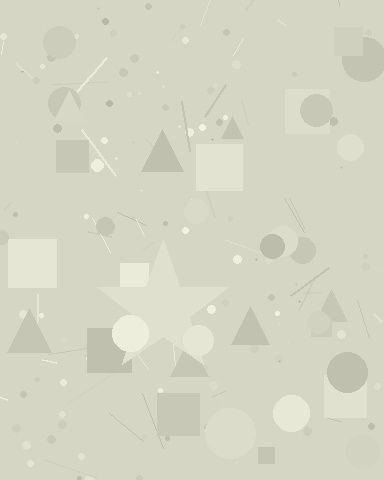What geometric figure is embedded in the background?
A star is embedded in the background.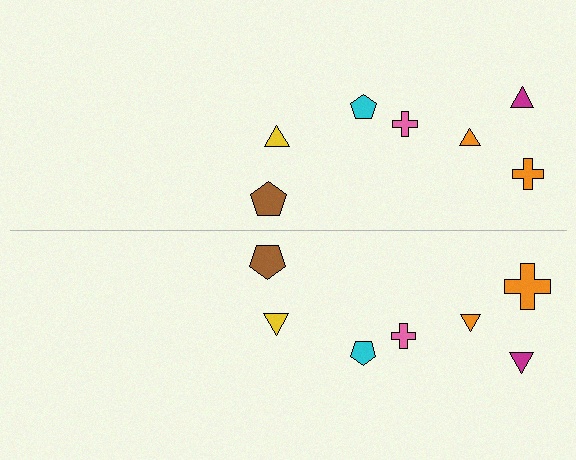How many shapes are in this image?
There are 14 shapes in this image.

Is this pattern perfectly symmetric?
No, the pattern is not perfectly symmetric. The orange cross on the bottom side has a different size than its mirror counterpart.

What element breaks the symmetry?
The orange cross on the bottom side has a different size than its mirror counterpart.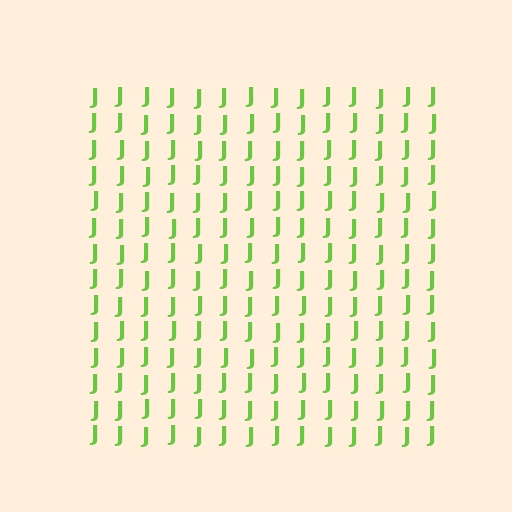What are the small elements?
The small elements are letter J's.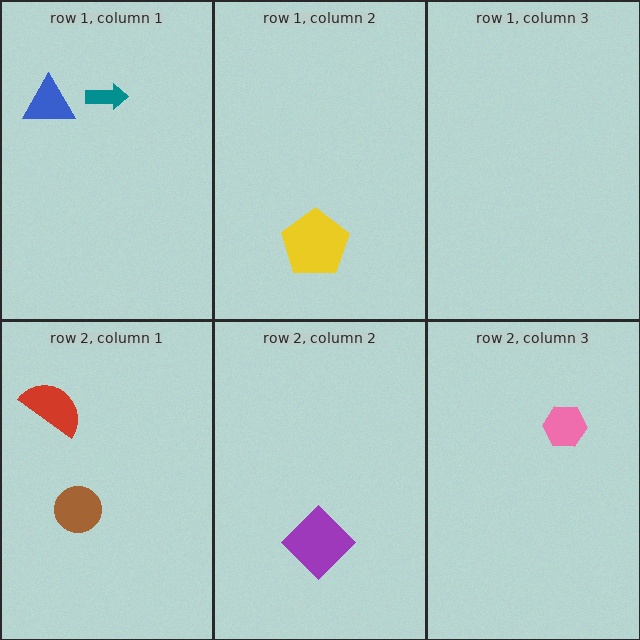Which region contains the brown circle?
The row 2, column 1 region.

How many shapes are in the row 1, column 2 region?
1.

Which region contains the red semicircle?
The row 2, column 1 region.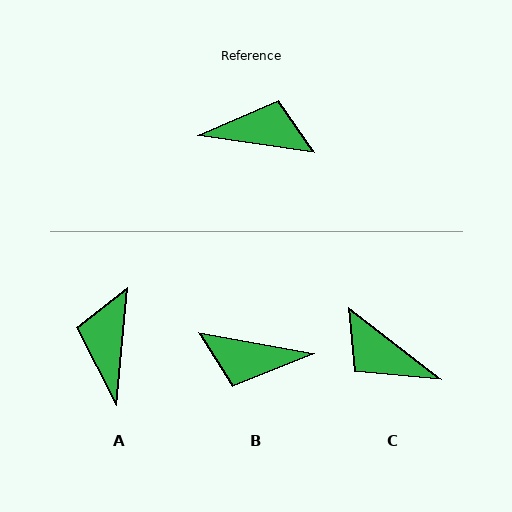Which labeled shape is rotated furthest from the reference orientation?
B, about 178 degrees away.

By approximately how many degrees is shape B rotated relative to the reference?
Approximately 178 degrees counter-clockwise.